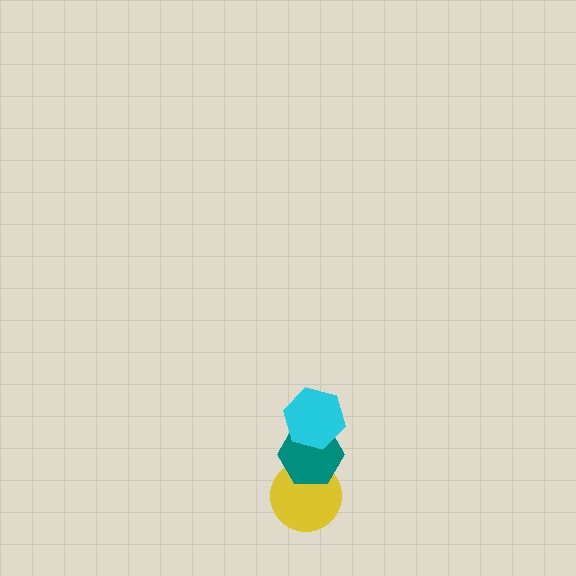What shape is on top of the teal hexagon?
The cyan hexagon is on top of the teal hexagon.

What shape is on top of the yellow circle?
The teal hexagon is on top of the yellow circle.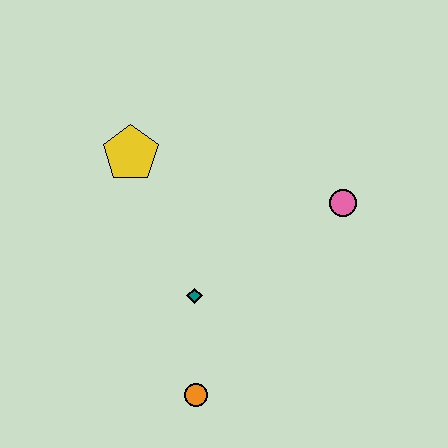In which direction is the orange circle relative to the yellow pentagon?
The orange circle is below the yellow pentagon.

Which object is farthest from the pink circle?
The orange circle is farthest from the pink circle.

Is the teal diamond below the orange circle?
No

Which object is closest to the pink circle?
The teal diamond is closest to the pink circle.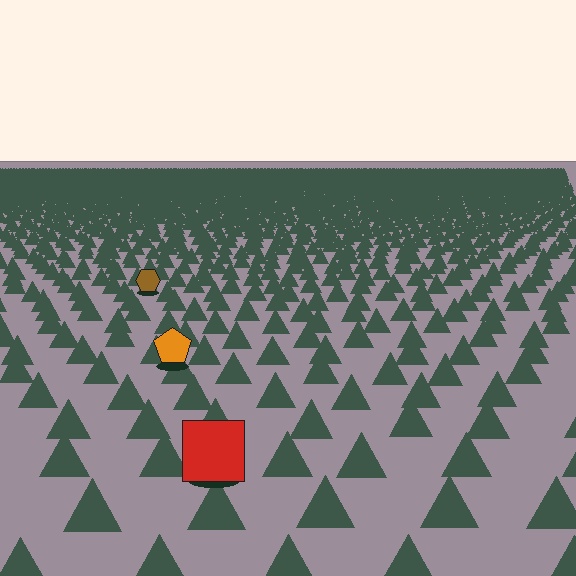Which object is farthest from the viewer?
The brown hexagon is farthest from the viewer. It appears smaller and the ground texture around it is denser.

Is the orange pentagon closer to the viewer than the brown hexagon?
Yes. The orange pentagon is closer — you can tell from the texture gradient: the ground texture is coarser near it.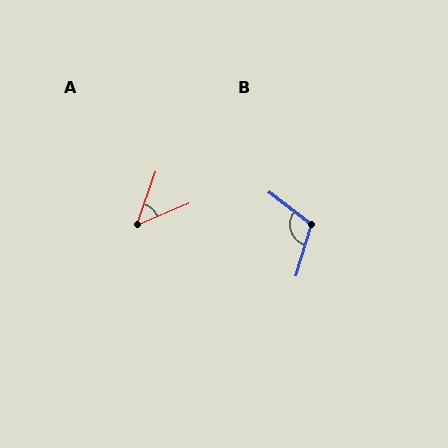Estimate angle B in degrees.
Approximately 112 degrees.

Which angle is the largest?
B, at approximately 112 degrees.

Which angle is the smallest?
A, at approximately 47 degrees.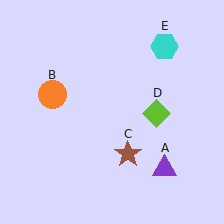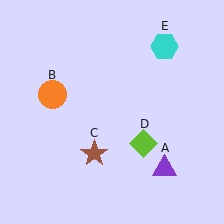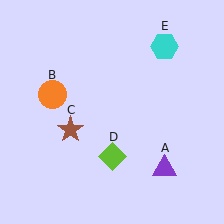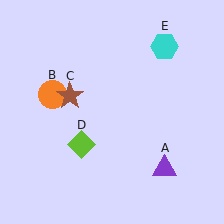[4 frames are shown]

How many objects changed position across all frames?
2 objects changed position: brown star (object C), lime diamond (object D).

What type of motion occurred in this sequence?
The brown star (object C), lime diamond (object D) rotated clockwise around the center of the scene.